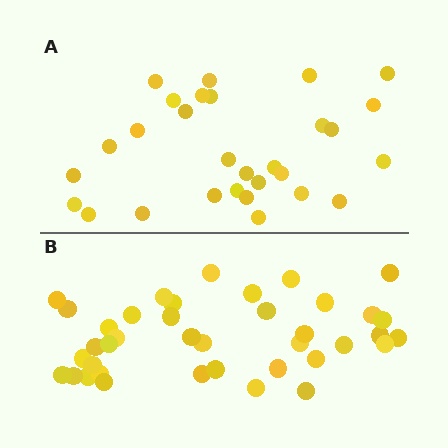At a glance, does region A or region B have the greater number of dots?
Region B (the bottom region) has more dots.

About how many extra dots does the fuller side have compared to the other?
Region B has roughly 10 or so more dots than region A.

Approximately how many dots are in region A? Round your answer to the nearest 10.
About 30 dots. (The exact count is 29, which rounds to 30.)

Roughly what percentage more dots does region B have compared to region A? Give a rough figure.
About 35% more.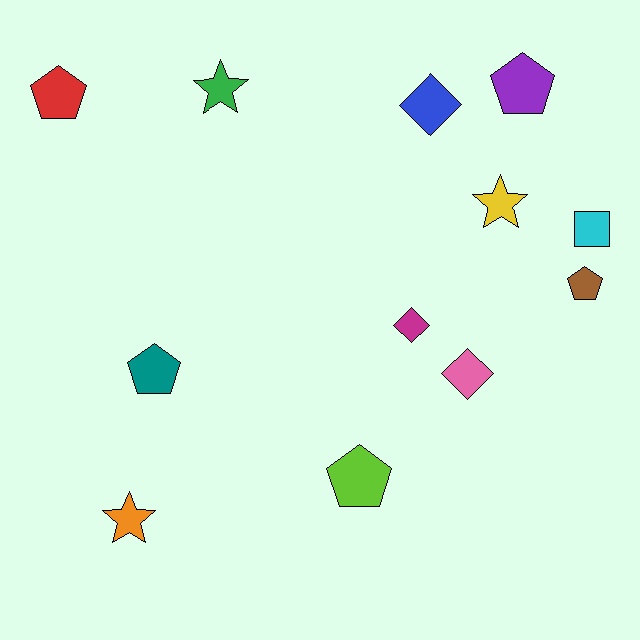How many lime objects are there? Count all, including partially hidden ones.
There is 1 lime object.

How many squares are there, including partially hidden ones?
There is 1 square.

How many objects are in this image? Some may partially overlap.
There are 12 objects.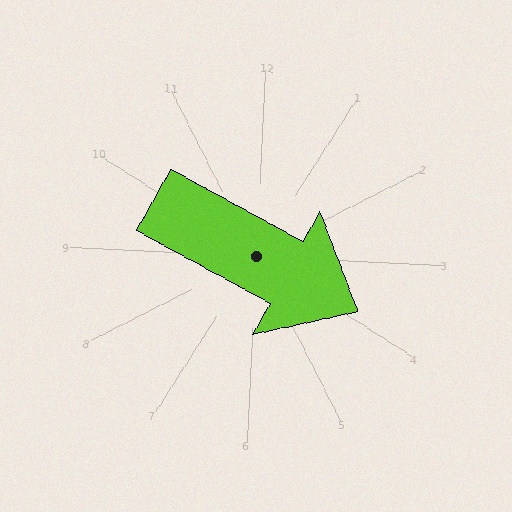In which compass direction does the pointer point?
Southeast.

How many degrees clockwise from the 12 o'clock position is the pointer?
Approximately 116 degrees.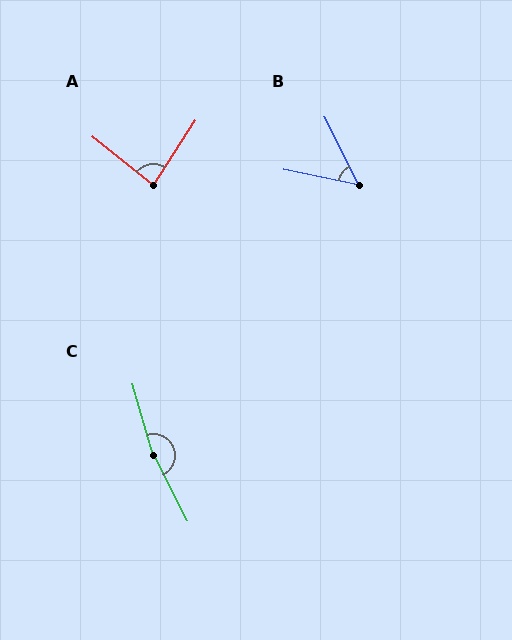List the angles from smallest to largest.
B (51°), A (85°), C (169°).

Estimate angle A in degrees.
Approximately 85 degrees.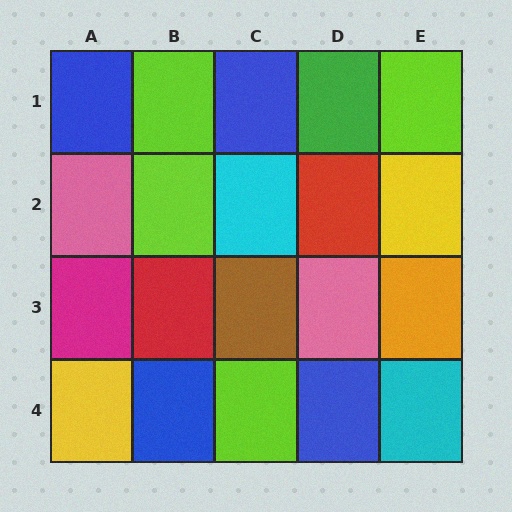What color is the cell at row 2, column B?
Lime.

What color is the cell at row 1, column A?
Blue.